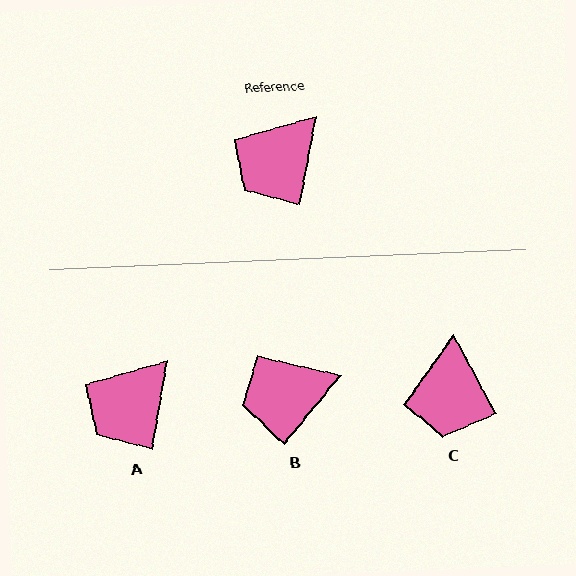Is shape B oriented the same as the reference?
No, it is off by about 29 degrees.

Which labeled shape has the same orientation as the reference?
A.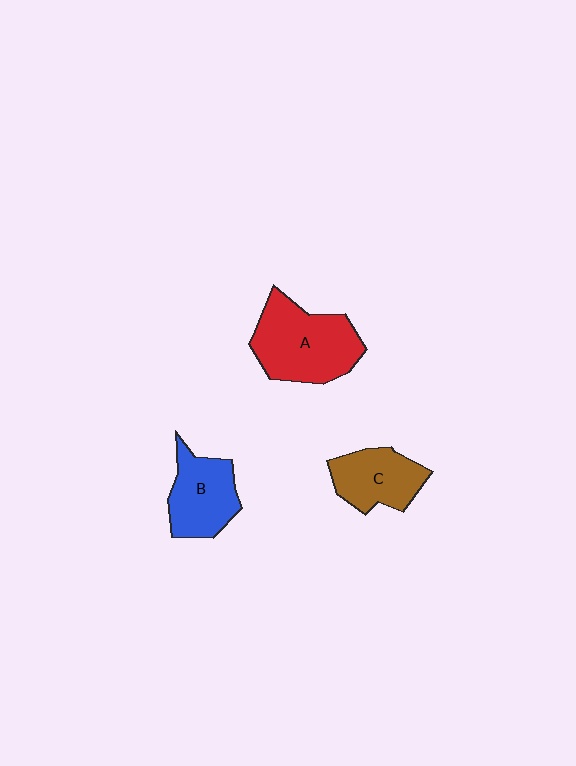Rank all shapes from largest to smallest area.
From largest to smallest: A (red), B (blue), C (brown).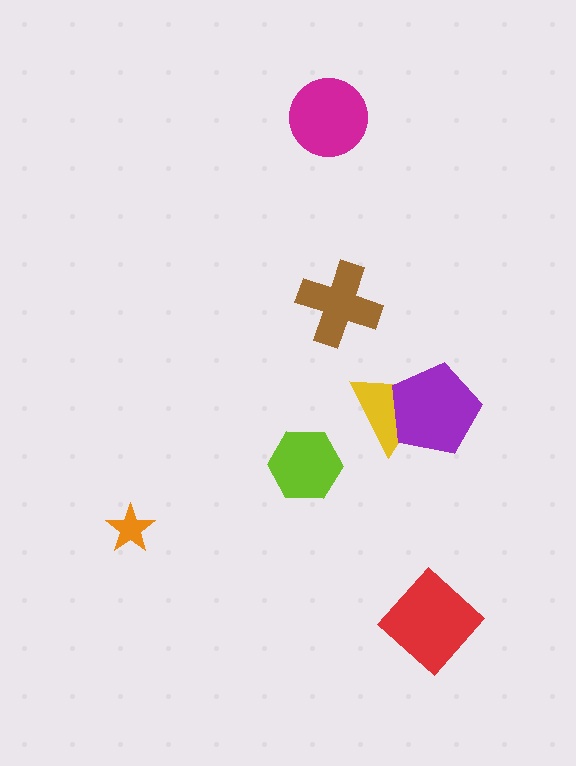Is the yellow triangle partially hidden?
Yes, it is partially covered by another shape.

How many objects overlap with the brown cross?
0 objects overlap with the brown cross.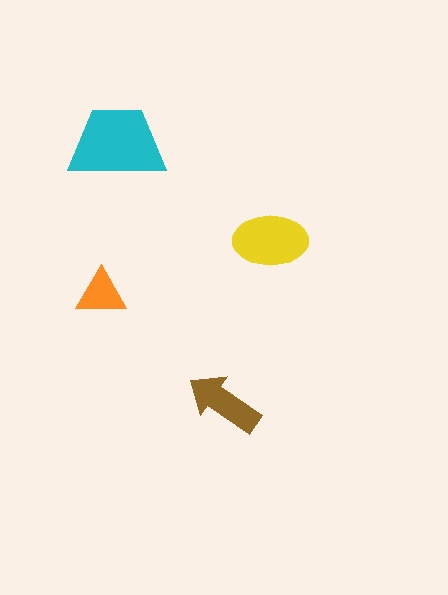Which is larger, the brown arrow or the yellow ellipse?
The yellow ellipse.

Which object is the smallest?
The orange triangle.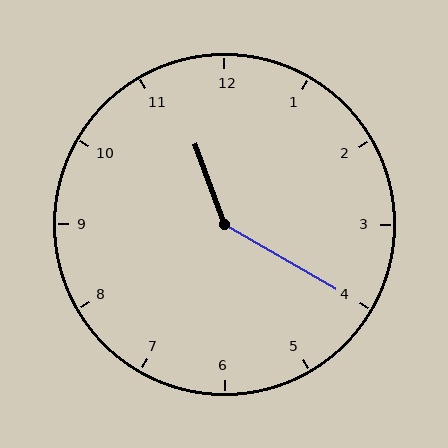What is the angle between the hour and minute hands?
Approximately 140 degrees.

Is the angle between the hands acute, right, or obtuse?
It is obtuse.